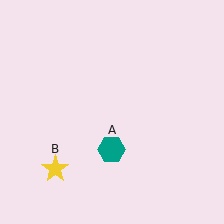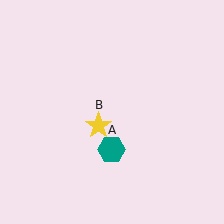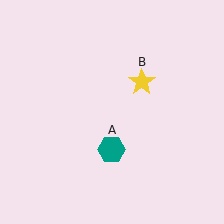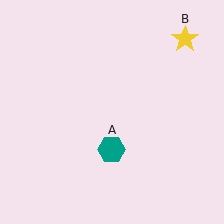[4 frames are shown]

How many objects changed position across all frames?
1 object changed position: yellow star (object B).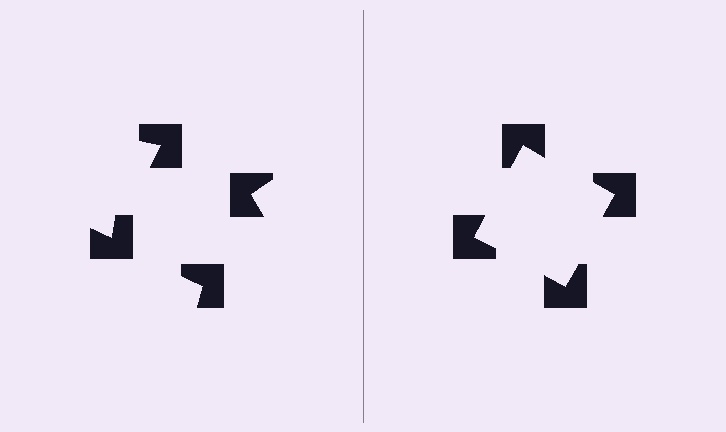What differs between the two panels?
The notched squares are positioned identically on both sides; only the wedge orientations differ. On the right they align to a square; on the left they are misaligned.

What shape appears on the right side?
An illusory square.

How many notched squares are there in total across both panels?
8 — 4 on each side.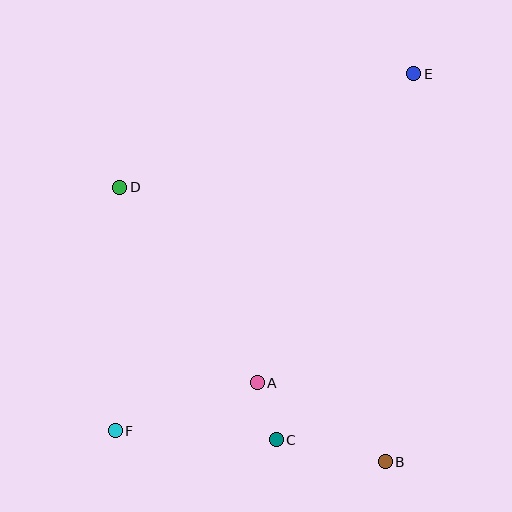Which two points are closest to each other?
Points A and C are closest to each other.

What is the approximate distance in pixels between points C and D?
The distance between C and D is approximately 297 pixels.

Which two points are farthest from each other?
Points E and F are farthest from each other.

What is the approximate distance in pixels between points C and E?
The distance between C and E is approximately 391 pixels.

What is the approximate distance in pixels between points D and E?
The distance between D and E is approximately 315 pixels.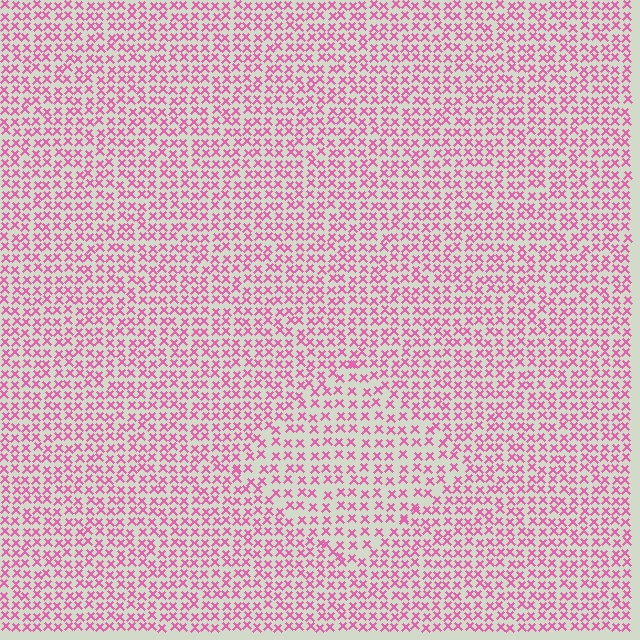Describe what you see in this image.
The image contains small pink elements arranged at two different densities. A diamond-shaped region is visible where the elements are less densely packed than the surrounding area.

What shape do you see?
I see a diamond.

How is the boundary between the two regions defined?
The boundary is defined by a change in element density (approximately 1.5x ratio). All elements are the same color, size, and shape.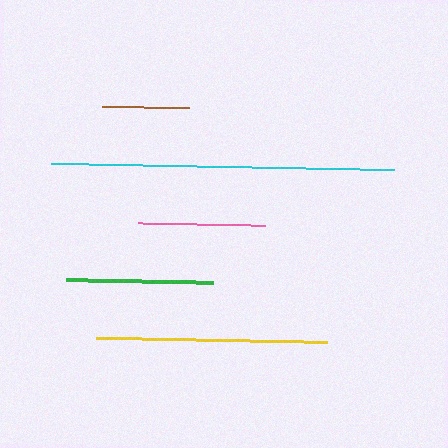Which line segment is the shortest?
The brown line is the shortest at approximately 87 pixels.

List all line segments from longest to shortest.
From longest to shortest: cyan, yellow, green, pink, brown.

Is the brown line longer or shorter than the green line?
The green line is longer than the brown line.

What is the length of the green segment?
The green segment is approximately 147 pixels long.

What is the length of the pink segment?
The pink segment is approximately 126 pixels long.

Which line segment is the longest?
The cyan line is the longest at approximately 343 pixels.